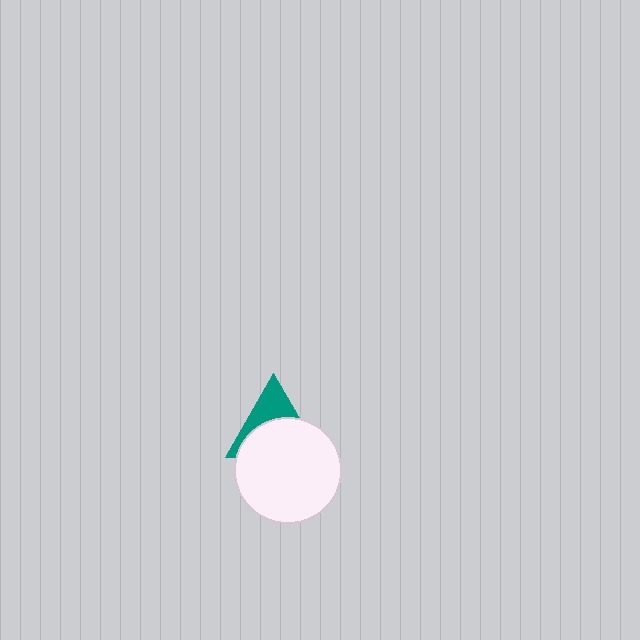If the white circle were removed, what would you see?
You would see the complete teal triangle.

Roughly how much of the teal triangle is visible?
A small part of it is visible (roughly 40%).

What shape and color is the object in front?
The object in front is a white circle.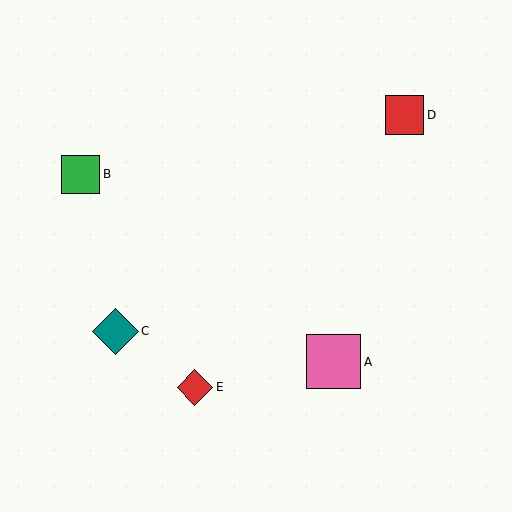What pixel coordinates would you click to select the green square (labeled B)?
Click at (81, 174) to select the green square B.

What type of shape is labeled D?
Shape D is a red square.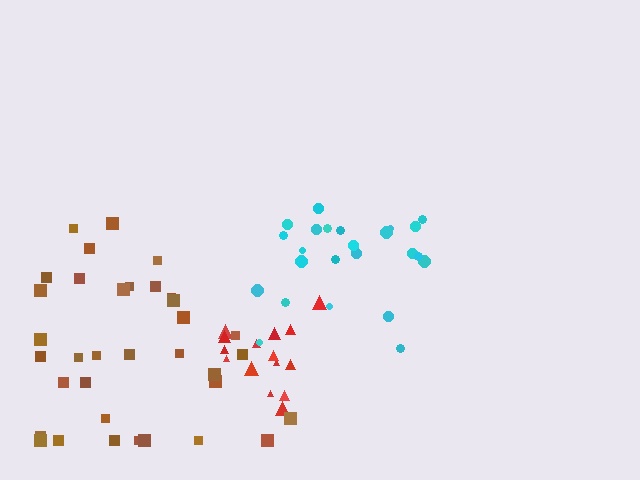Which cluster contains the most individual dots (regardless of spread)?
Brown (35).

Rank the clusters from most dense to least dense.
red, cyan, brown.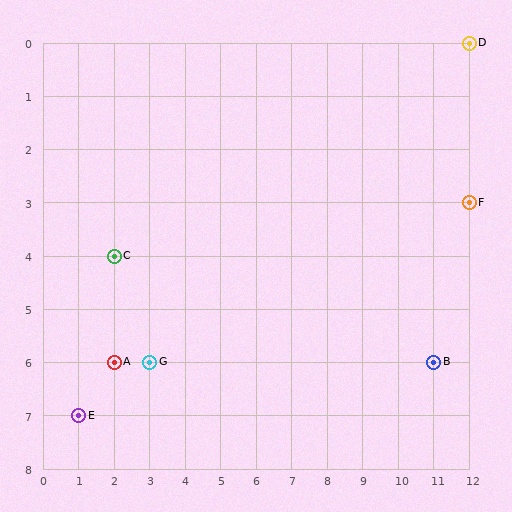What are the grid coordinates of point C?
Point C is at grid coordinates (2, 4).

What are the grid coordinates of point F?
Point F is at grid coordinates (12, 3).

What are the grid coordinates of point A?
Point A is at grid coordinates (2, 6).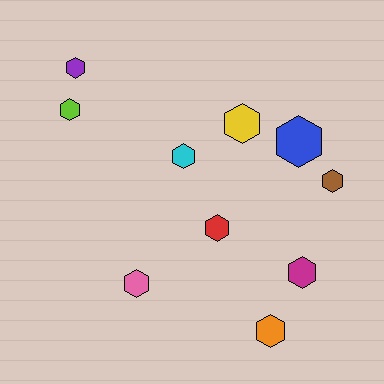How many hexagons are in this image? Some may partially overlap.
There are 10 hexagons.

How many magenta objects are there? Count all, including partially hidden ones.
There is 1 magenta object.